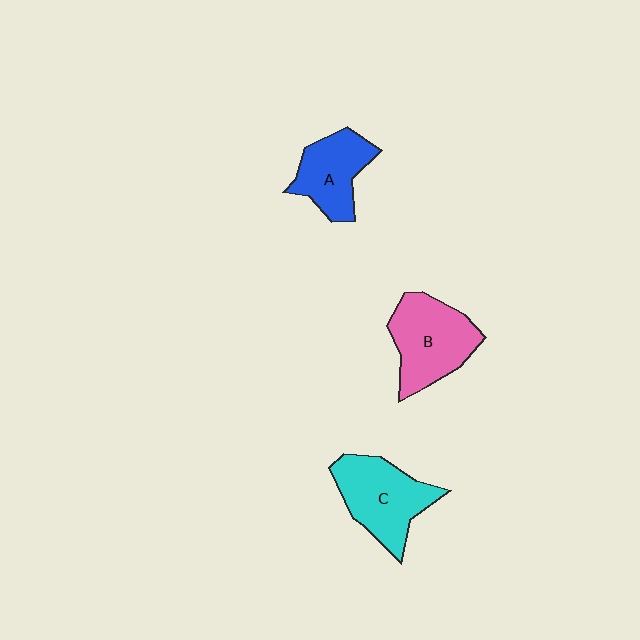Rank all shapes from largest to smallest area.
From largest to smallest: B (pink), C (cyan), A (blue).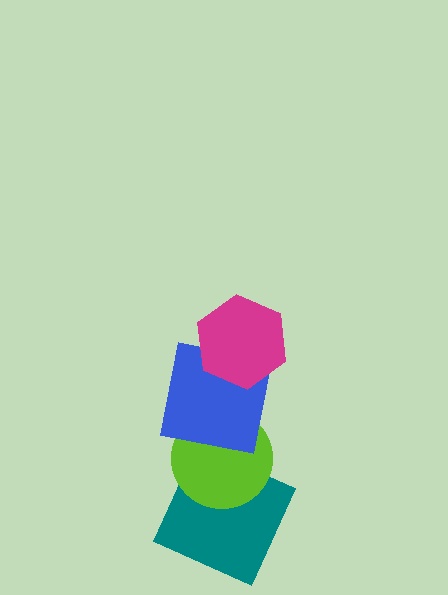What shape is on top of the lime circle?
The blue square is on top of the lime circle.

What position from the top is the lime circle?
The lime circle is 3rd from the top.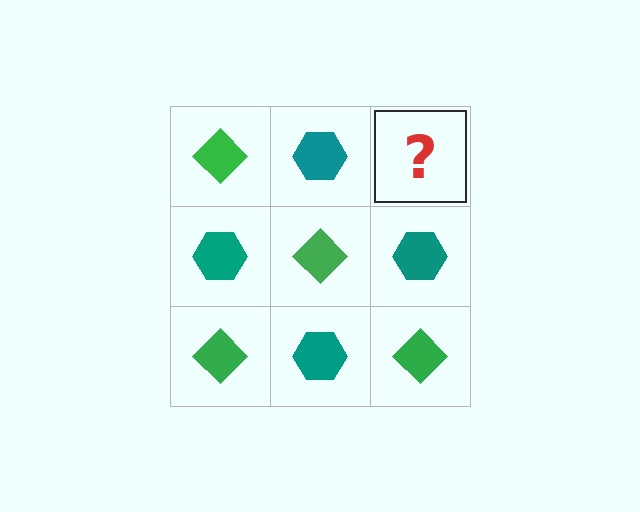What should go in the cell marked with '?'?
The missing cell should contain a green diamond.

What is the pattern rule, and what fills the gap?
The rule is that it alternates green diamond and teal hexagon in a checkerboard pattern. The gap should be filled with a green diamond.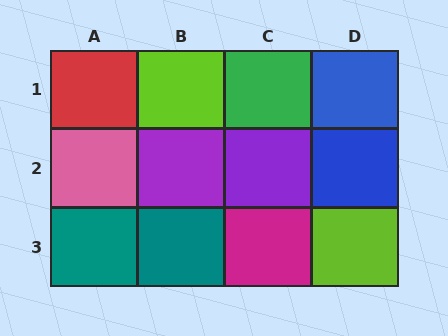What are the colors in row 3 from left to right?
Teal, teal, magenta, lime.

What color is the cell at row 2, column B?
Purple.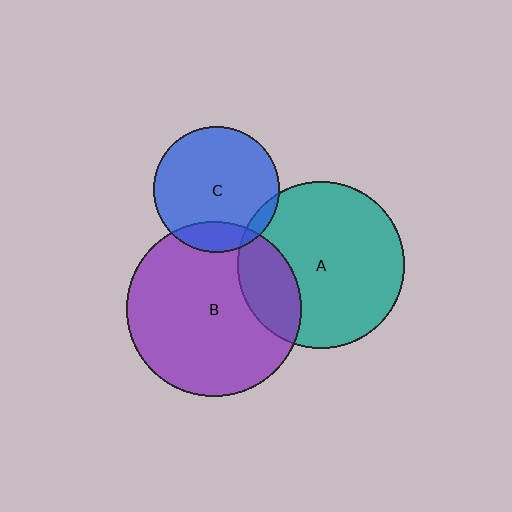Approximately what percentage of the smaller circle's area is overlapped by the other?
Approximately 20%.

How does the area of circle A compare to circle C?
Approximately 1.8 times.